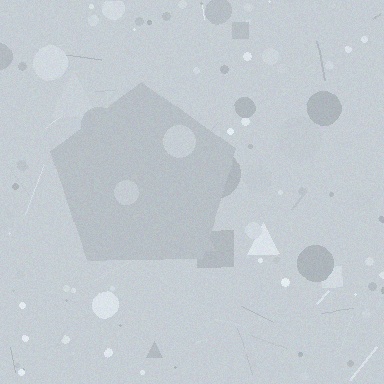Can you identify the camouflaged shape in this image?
The camouflaged shape is a pentagon.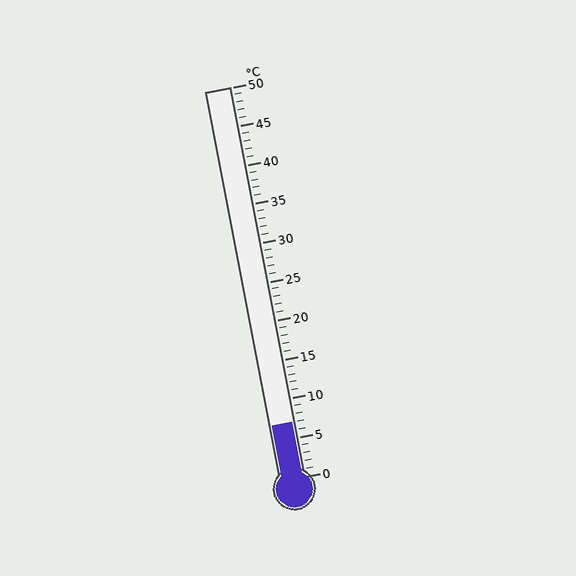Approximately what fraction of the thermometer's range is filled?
The thermometer is filled to approximately 15% of its range.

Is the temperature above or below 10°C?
The temperature is below 10°C.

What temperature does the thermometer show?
The thermometer shows approximately 7°C.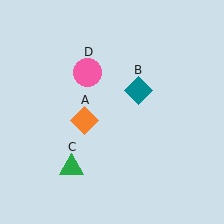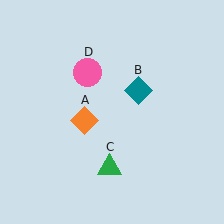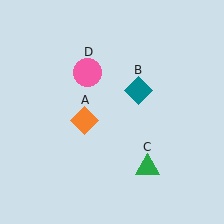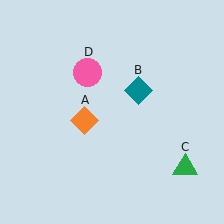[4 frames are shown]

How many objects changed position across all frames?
1 object changed position: green triangle (object C).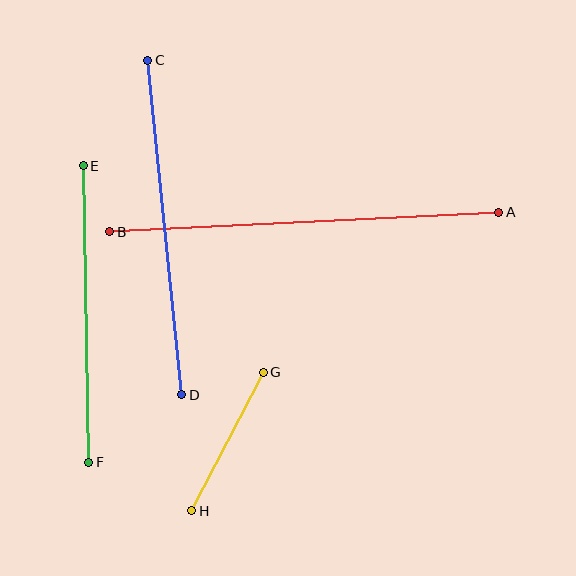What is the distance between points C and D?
The distance is approximately 336 pixels.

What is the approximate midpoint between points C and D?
The midpoint is at approximately (165, 228) pixels.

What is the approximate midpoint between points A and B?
The midpoint is at approximately (304, 222) pixels.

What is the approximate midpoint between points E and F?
The midpoint is at approximately (86, 314) pixels.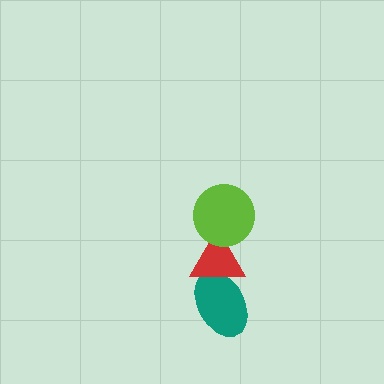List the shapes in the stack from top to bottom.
From top to bottom: the lime circle, the red triangle, the teal ellipse.